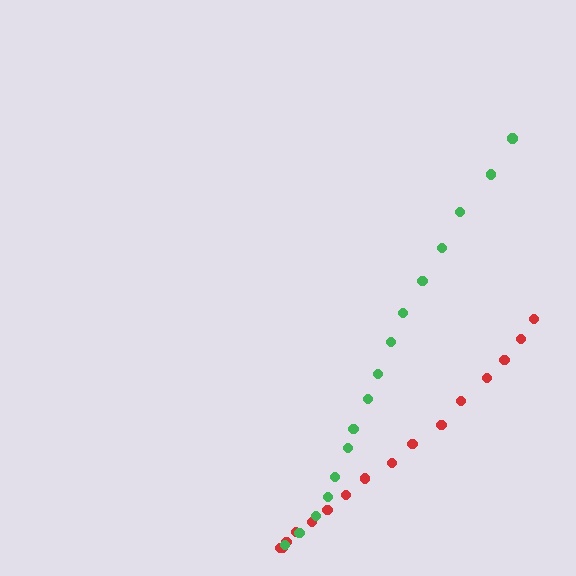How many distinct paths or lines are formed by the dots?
There are 2 distinct paths.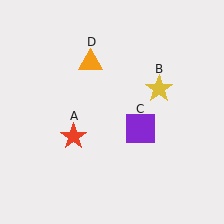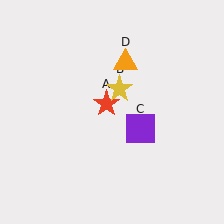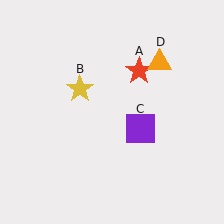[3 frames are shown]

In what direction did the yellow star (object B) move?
The yellow star (object B) moved left.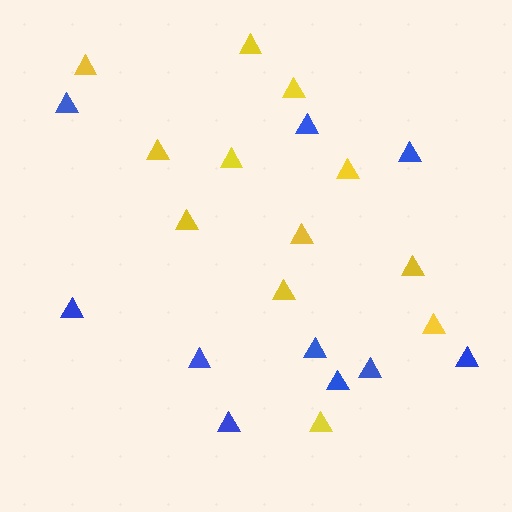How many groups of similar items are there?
There are 2 groups: one group of yellow triangles (12) and one group of blue triangles (10).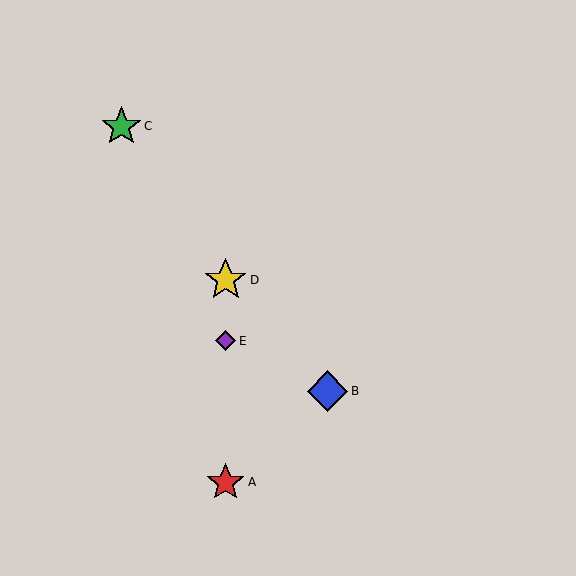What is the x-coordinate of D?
Object D is at x≈226.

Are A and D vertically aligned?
Yes, both are at x≈226.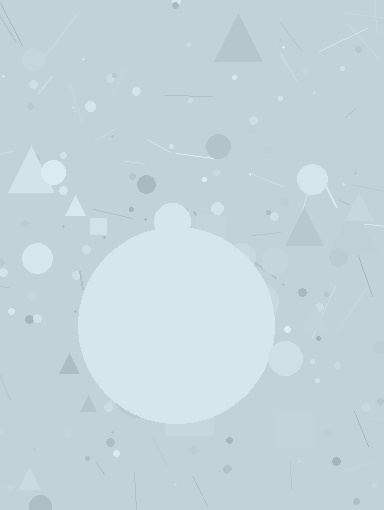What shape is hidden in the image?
A circle is hidden in the image.